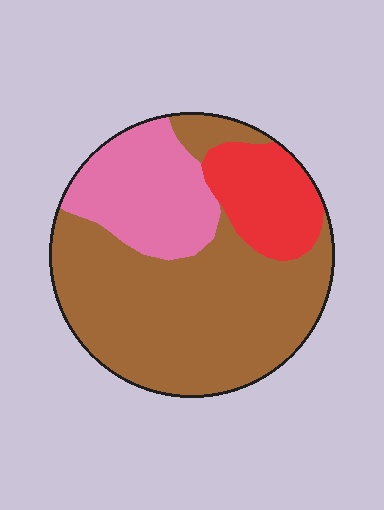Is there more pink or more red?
Pink.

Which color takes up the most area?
Brown, at roughly 60%.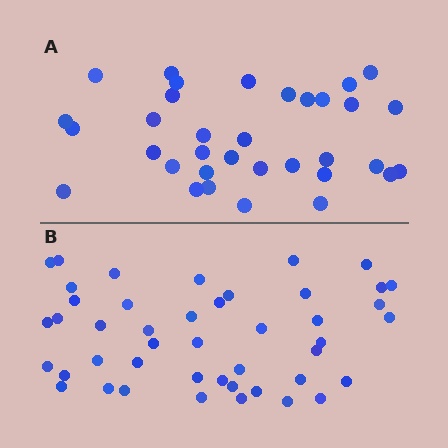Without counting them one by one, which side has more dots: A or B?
Region B (the bottom region) has more dots.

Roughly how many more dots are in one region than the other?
Region B has roughly 12 or so more dots than region A.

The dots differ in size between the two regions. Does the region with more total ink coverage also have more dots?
No. Region A has more total ink coverage because its dots are larger, but region B actually contains more individual dots. Total area can be misleading — the number of items is what matters here.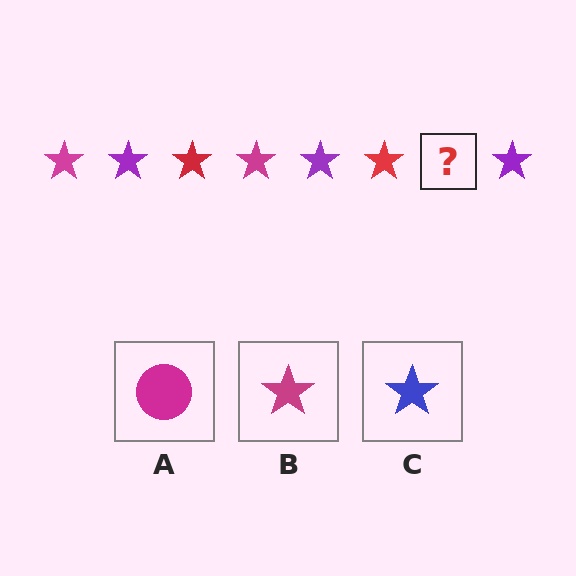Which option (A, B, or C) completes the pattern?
B.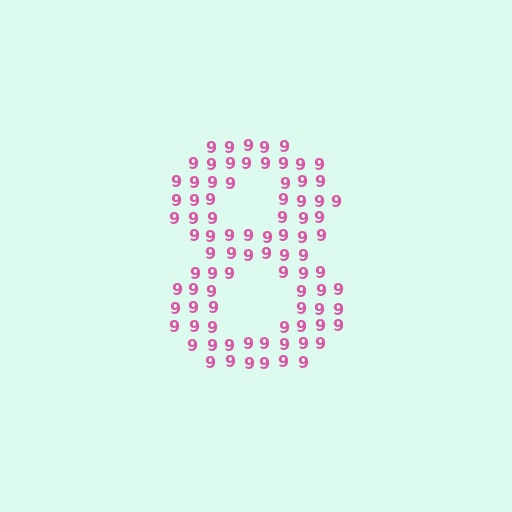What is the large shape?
The large shape is the digit 8.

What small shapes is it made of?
It is made of small digit 9's.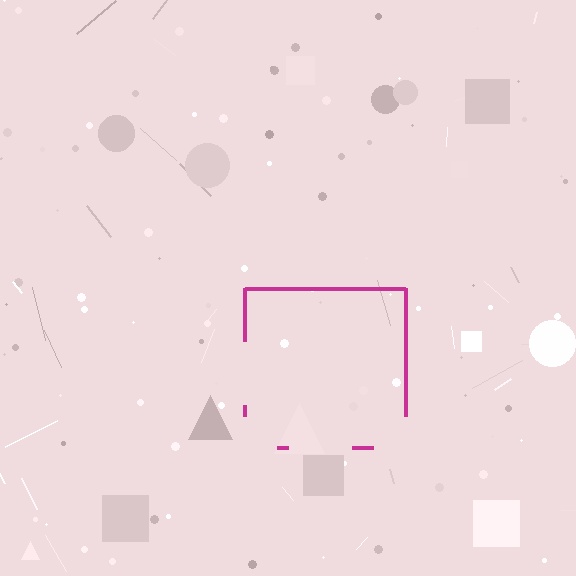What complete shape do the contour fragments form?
The contour fragments form a square.